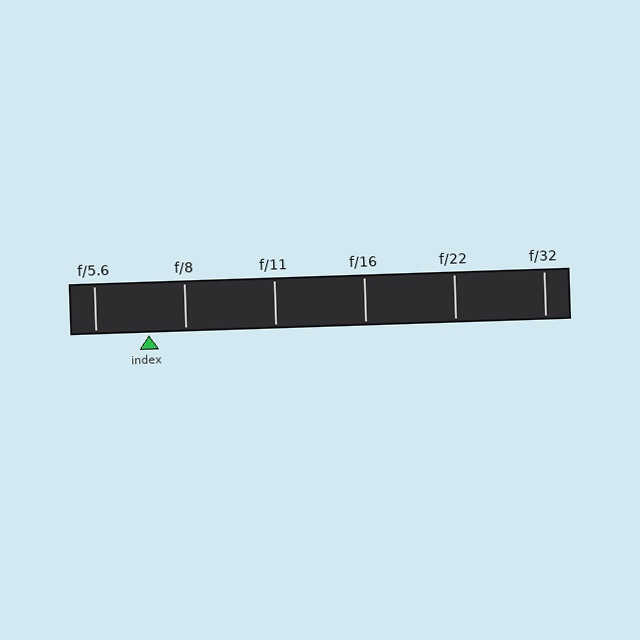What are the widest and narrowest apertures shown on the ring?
The widest aperture shown is f/5.6 and the narrowest is f/32.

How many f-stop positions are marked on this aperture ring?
There are 6 f-stop positions marked.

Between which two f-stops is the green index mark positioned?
The index mark is between f/5.6 and f/8.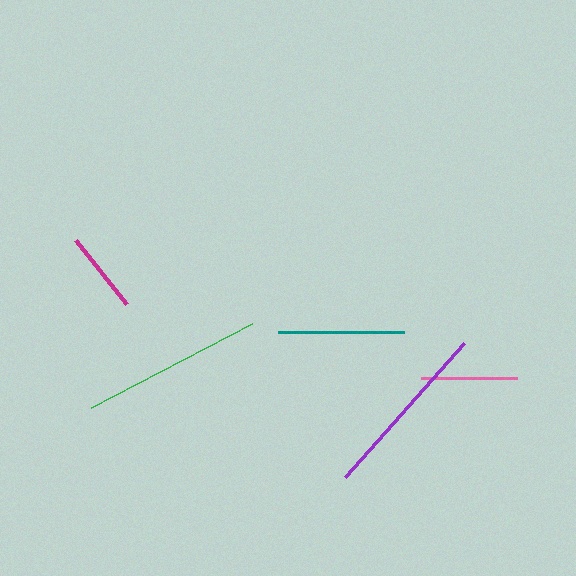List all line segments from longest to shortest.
From longest to shortest: green, purple, teal, pink, magenta.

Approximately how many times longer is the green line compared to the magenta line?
The green line is approximately 2.2 times the length of the magenta line.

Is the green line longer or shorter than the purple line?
The green line is longer than the purple line.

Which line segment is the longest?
The green line is the longest at approximately 182 pixels.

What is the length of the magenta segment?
The magenta segment is approximately 82 pixels long.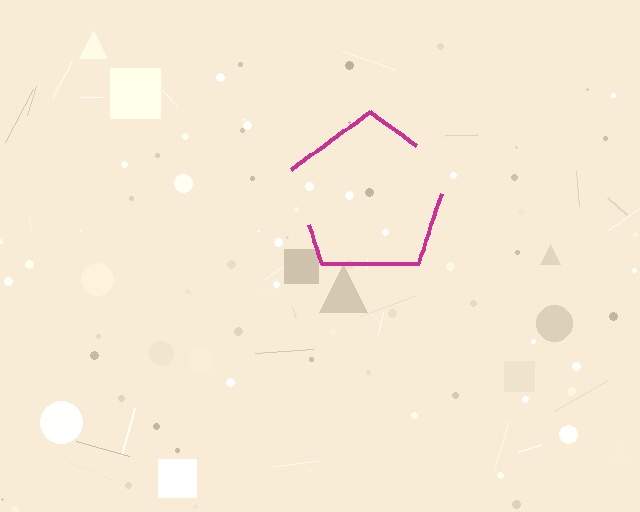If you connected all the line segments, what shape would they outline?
They would outline a pentagon.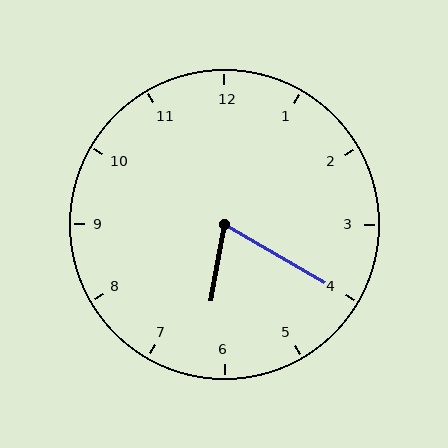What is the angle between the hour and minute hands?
Approximately 70 degrees.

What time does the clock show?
6:20.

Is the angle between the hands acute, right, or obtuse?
It is acute.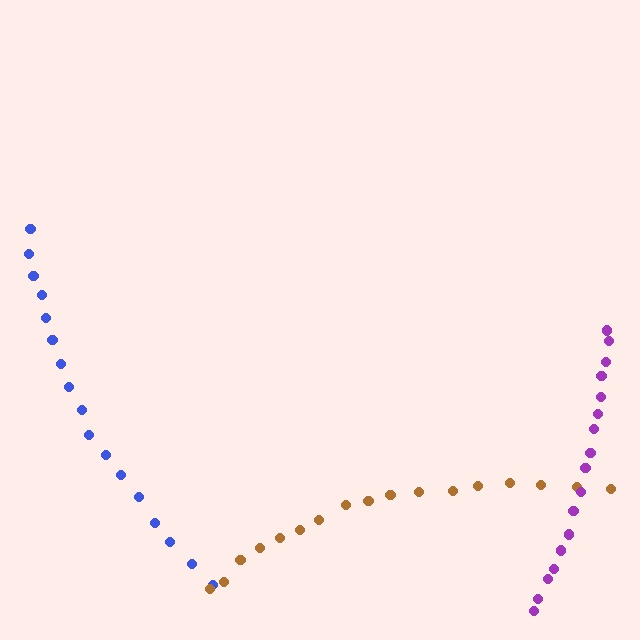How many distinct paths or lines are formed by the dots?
There are 3 distinct paths.